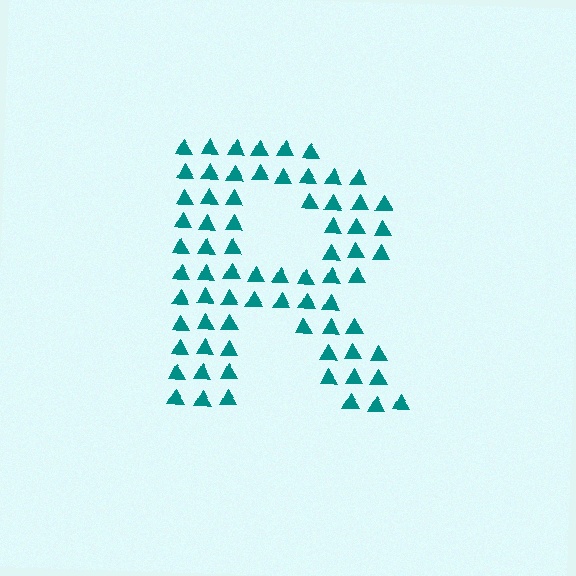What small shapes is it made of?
It is made of small triangles.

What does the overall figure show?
The overall figure shows the letter R.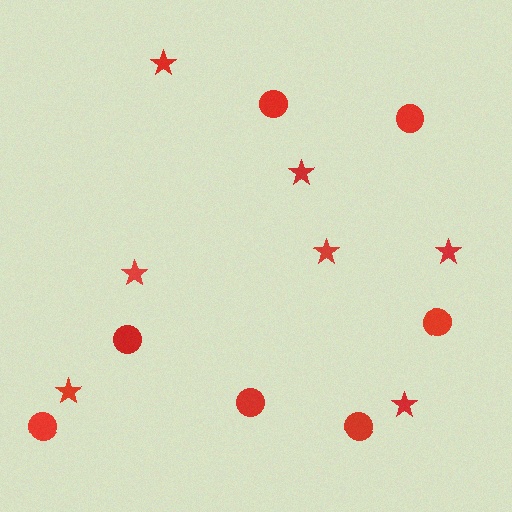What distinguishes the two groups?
There are 2 groups: one group of stars (7) and one group of circles (7).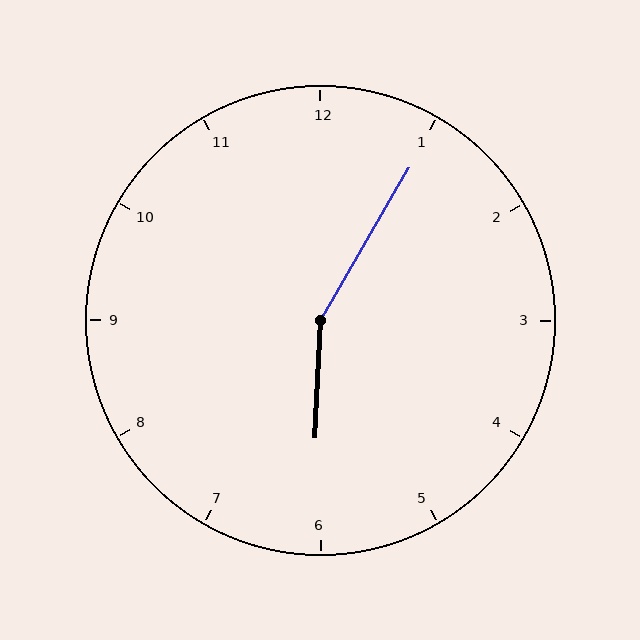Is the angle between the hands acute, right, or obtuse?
It is obtuse.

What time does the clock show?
6:05.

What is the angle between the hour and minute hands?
Approximately 152 degrees.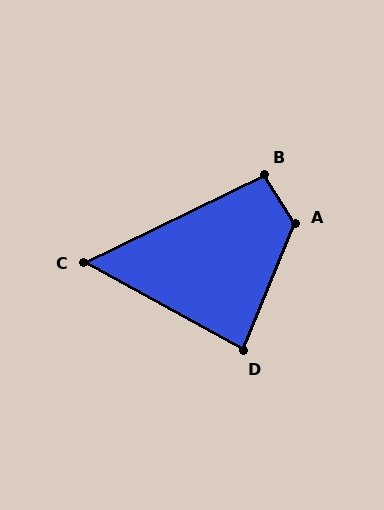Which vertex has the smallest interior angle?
C, at approximately 55 degrees.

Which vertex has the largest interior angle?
A, at approximately 125 degrees.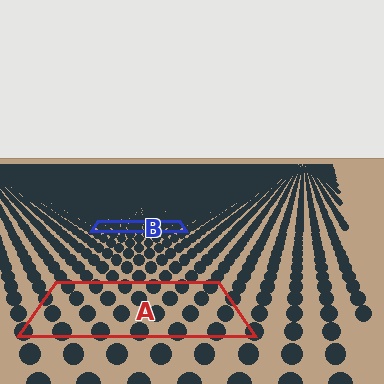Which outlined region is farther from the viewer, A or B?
Region B is farther from the viewer — the texture elements inside it appear smaller and more densely packed.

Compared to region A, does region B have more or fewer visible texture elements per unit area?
Region B has more texture elements per unit area — they are packed more densely because it is farther away.